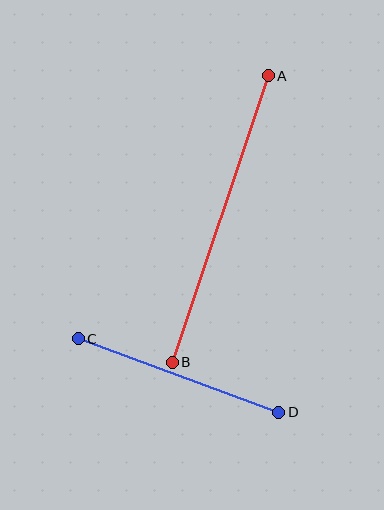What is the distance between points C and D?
The distance is approximately 213 pixels.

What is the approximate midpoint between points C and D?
The midpoint is at approximately (178, 376) pixels.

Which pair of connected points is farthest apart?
Points A and B are farthest apart.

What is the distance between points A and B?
The distance is approximately 302 pixels.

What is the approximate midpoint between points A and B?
The midpoint is at approximately (220, 219) pixels.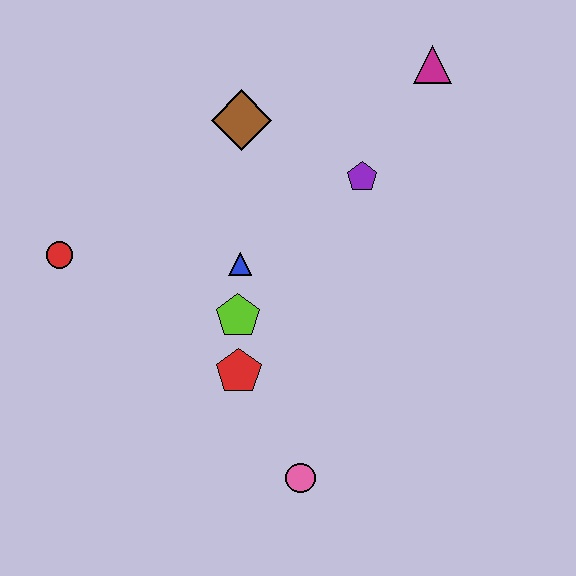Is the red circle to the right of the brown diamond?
No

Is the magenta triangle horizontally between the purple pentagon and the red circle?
No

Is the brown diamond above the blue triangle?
Yes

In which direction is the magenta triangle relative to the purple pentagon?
The magenta triangle is above the purple pentagon.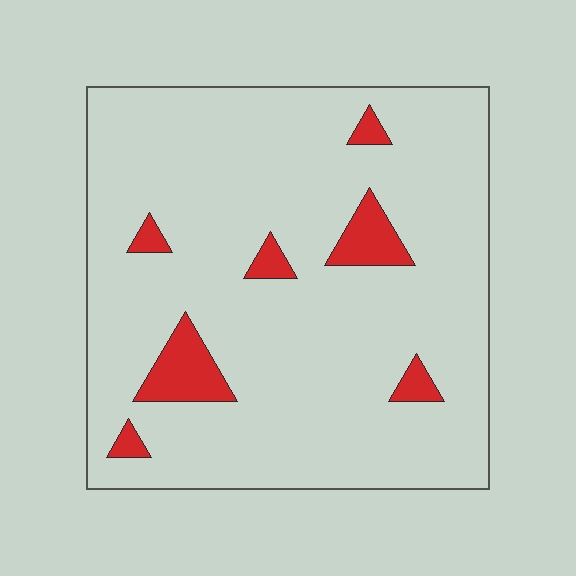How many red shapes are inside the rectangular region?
7.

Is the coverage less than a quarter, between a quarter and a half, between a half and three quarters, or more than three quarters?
Less than a quarter.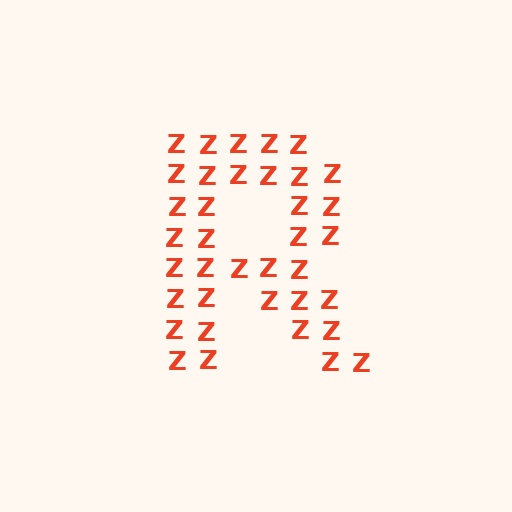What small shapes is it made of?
It is made of small letter Z's.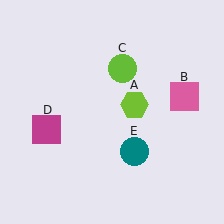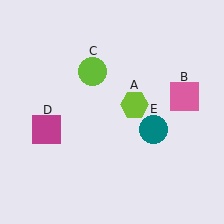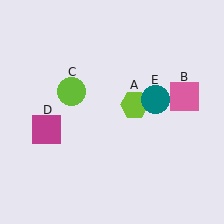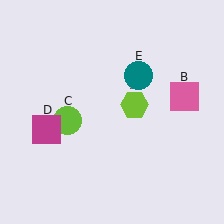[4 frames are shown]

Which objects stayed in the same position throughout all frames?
Lime hexagon (object A) and pink square (object B) and magenta square (object D) remained stationary.